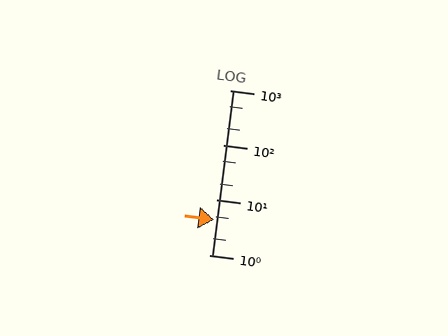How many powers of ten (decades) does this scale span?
The scale spans 3 decades, from 1 to 1000.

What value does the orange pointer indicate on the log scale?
The pointer indicates approximately 4.3.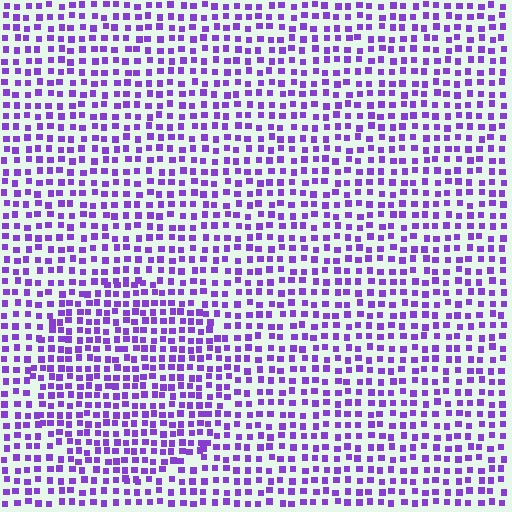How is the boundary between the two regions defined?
The boundary is defined by a change in element density (approximately 1.4x ratio). All elements are the same color, size, and shape.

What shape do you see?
I see a circle.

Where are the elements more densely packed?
The elements are more densely packed inside the circle boundary.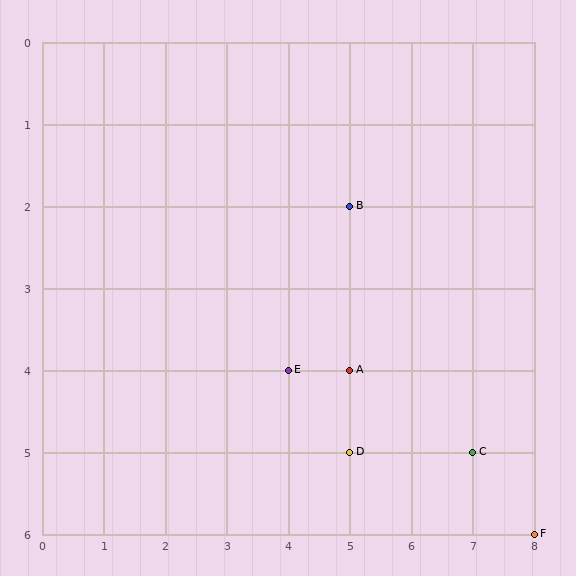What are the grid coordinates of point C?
Point C is at grid coordinates (7, 5).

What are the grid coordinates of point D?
Point D is at grid coordinates (5, 5).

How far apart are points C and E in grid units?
Points C and E are 3 columns and 1 row apart (about 3.2 grid units diagonally).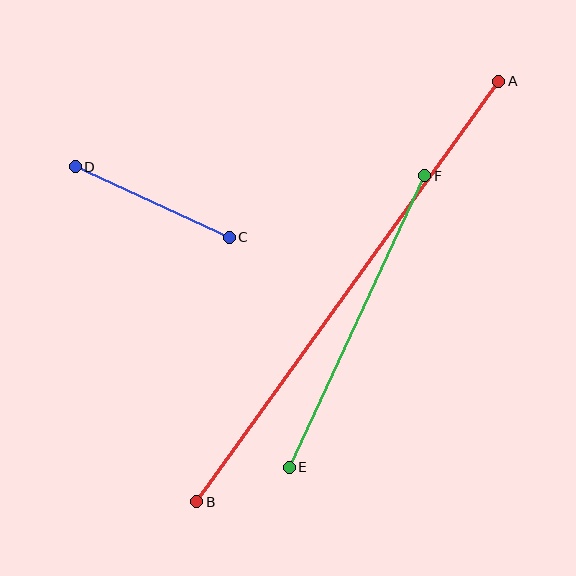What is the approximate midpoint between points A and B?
The midpoint is at approximately (348, 291) pixels.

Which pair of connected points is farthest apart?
Points A and B are farthest apart.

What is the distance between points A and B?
The distance is approximately 518 pixels.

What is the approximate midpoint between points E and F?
The midpoint is at approximately (357, 322) pixels.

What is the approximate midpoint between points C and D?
The midpoint is at approximately (152, 202) pixels.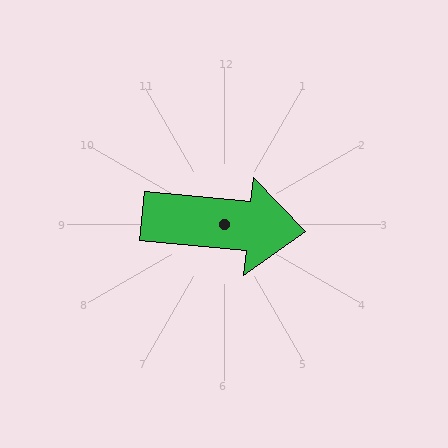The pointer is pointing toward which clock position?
Roughly 3 o'clock.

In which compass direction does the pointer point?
East.